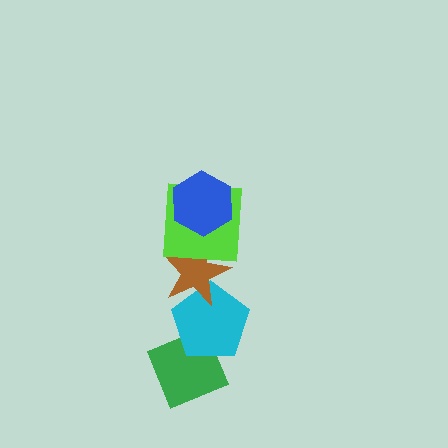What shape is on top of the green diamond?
The cyan pentagon is on top of the green diamond.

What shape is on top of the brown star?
The lime square is on top of the brown star.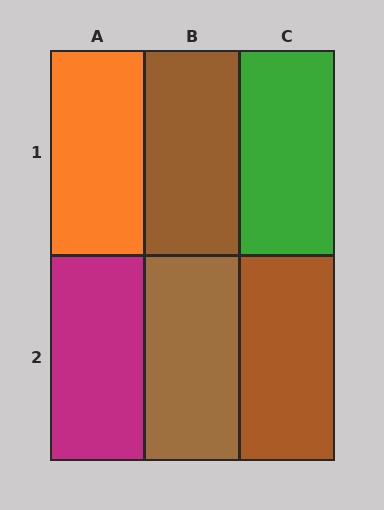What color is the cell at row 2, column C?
Brown.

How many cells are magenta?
1 cell is magenta.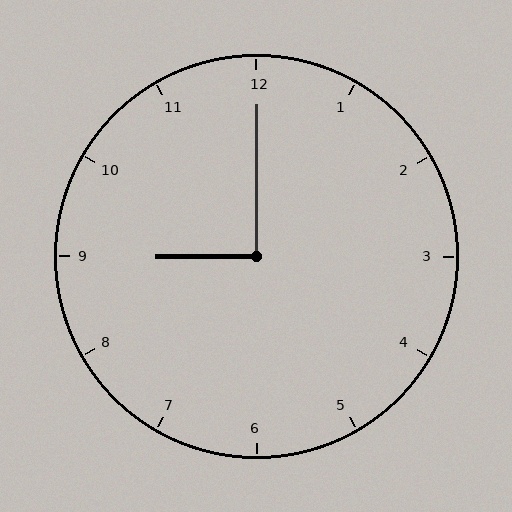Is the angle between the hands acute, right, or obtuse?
It is right.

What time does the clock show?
9:00.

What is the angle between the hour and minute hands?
Approximately 90 degrees.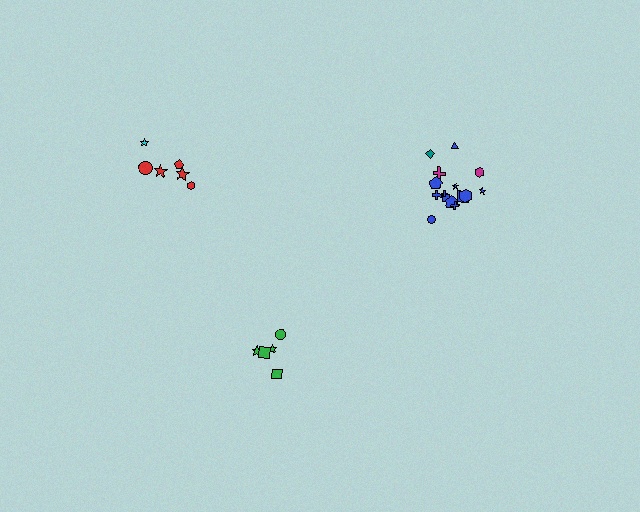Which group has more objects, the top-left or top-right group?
The top-right group.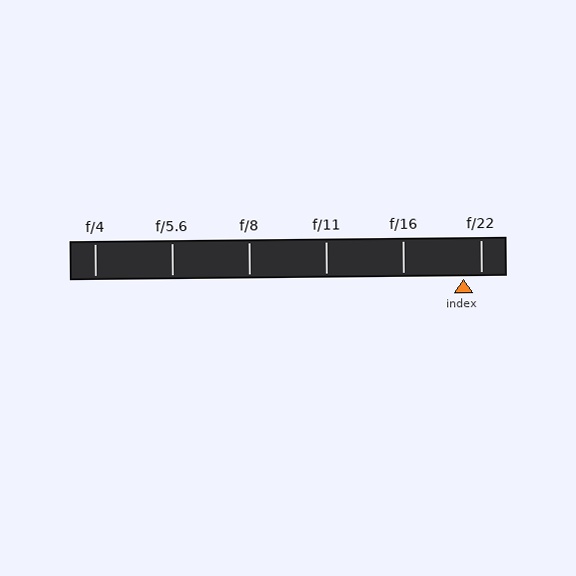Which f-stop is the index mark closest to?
The index mark is closest to f/22.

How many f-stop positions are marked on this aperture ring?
There are 6 f-stop positions marked.